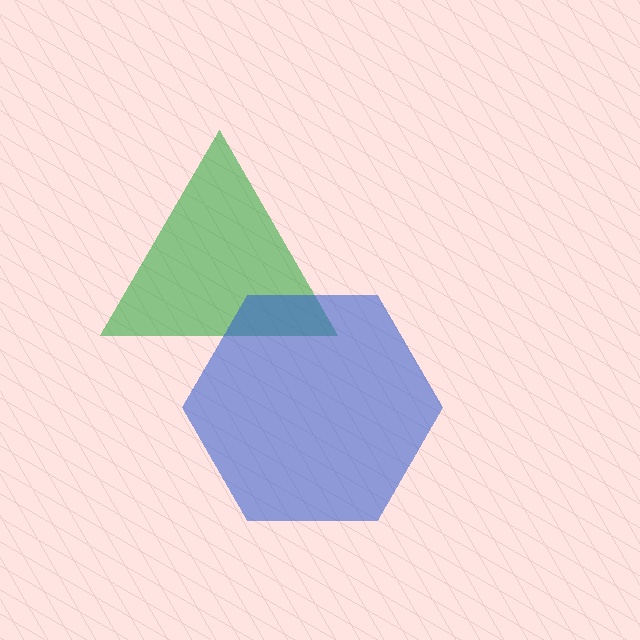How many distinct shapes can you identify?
There are 2 distinct shapes: a green triangle, a blue hexagon.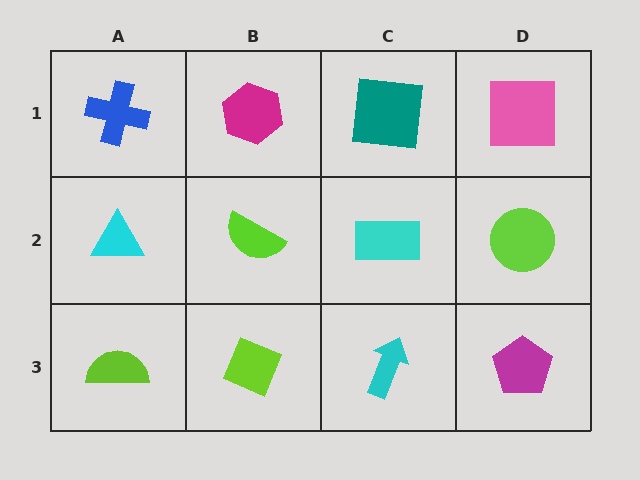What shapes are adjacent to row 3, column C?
A cyan rectangle (row 2, column C), a lime diamond (row 3, column B), a magenta pentagon (row 3, column D).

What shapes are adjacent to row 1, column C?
A cyan rectangle (row 2, column C), a magenta hexagon (row 1, column B), a pink square (row 1, column D).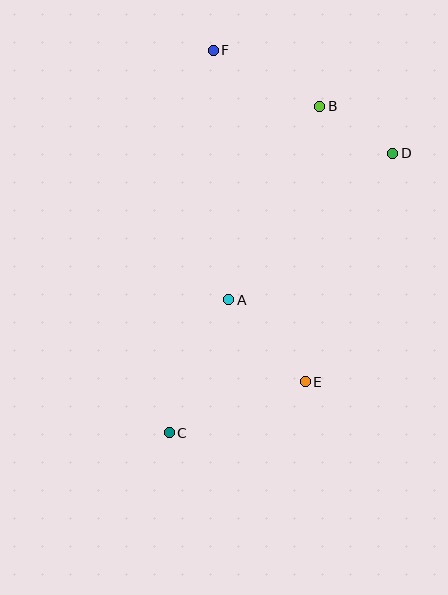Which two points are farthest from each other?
Points C and F are farthest from each other.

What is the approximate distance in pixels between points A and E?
The distance between A and E is approximately 112 pixels.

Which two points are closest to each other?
Points B and D are closest to each other.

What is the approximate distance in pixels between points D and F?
The distance between D and F is approximately 207 pixels.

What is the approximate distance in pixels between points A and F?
The distance between A and F is approximately 250 pixels.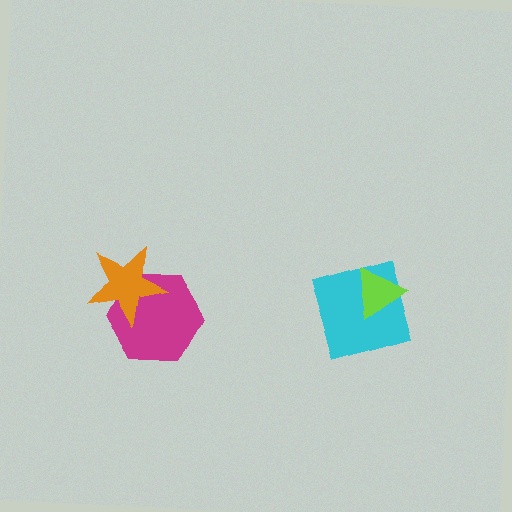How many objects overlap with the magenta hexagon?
1 object overlaps with the magenta hexagon.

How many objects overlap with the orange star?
1 object overlaps with the orange star.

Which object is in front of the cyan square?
The lime triangle is in front of the cyan square.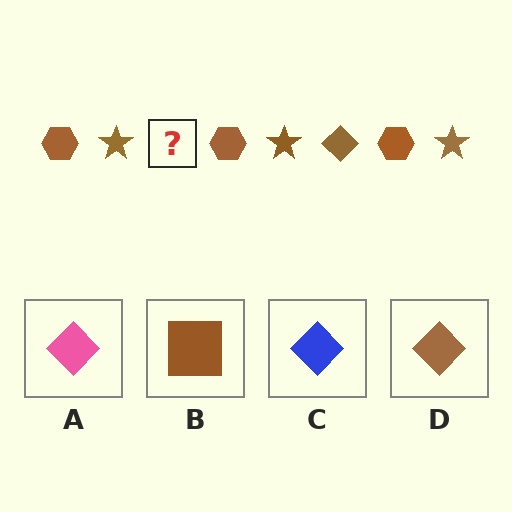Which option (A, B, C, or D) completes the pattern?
D.